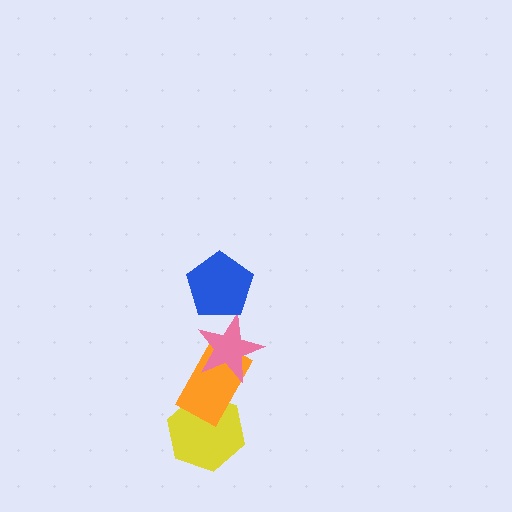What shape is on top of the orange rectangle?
The pink star is on top of the orange rectangle.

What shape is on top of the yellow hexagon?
The orange rectangle is on top of the yellow hexagon.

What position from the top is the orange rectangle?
The orange rectangle is 3rd from the top.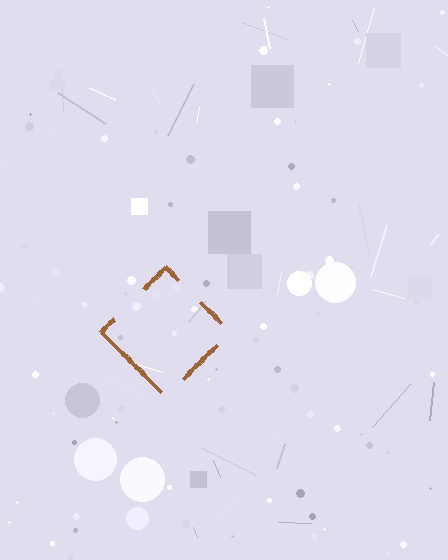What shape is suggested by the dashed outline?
The dashed outline suggests a diamond.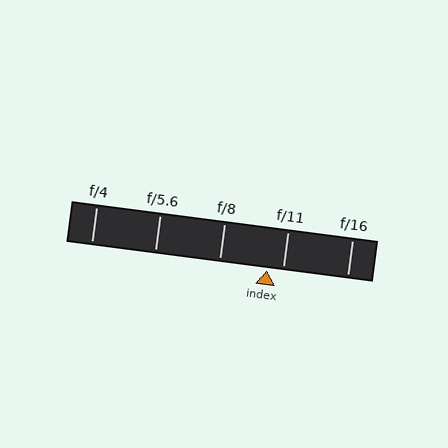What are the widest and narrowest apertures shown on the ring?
The widest aperture shown is f/4 and the narrowest is f/16.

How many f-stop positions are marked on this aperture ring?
There are 5 f-stop positions marked.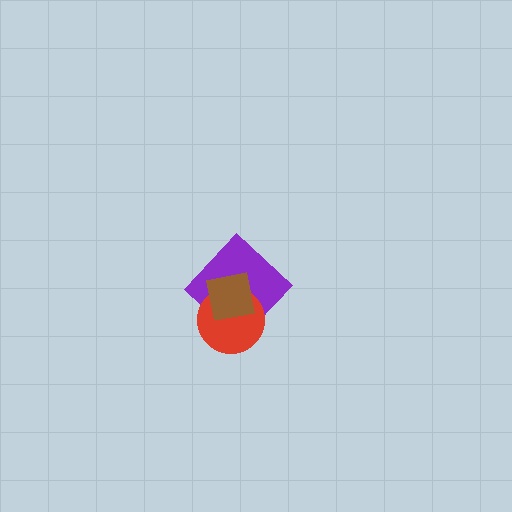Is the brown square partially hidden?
No, no other shape covers it.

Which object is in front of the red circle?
The brown square is in front of the red circle.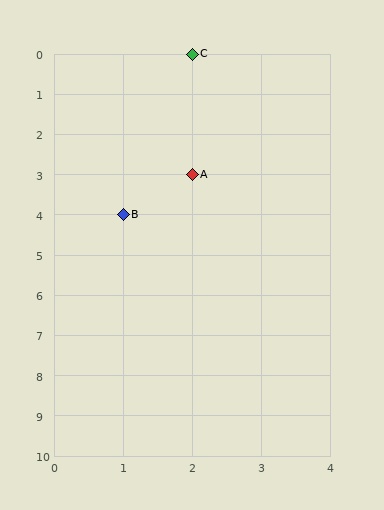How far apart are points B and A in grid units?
Points B and A are 1 column and 1 row apart (about 1.4 grid units diagonally).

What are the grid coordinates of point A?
Point A is at grid coordinates (2, 3).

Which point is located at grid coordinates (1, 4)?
Point B is at (1, 4).